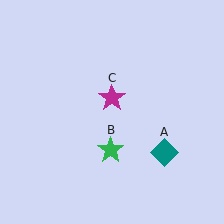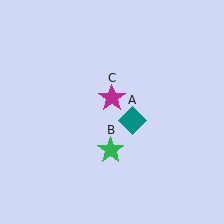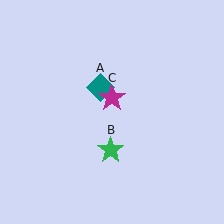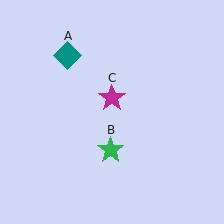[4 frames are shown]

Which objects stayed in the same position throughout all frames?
Green star (object B) and magenta star (object C) remained stationary.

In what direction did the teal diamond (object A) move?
The teal diamond (object A) moved up and to the left.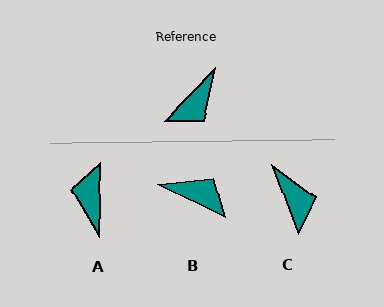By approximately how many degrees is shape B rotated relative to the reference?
Approximately 108 degrees counter-clockwise.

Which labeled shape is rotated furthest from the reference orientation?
A, about 138 degrees away.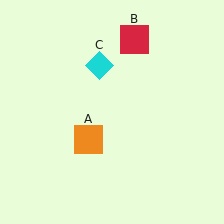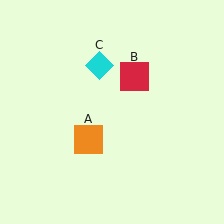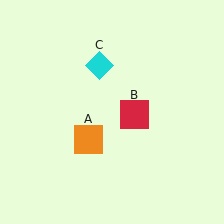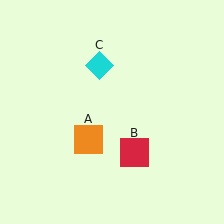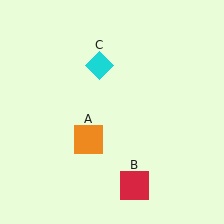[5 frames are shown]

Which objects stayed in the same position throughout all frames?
Orange square (object A) and cyan diamond (object C) remained stationary.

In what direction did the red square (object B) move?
The red square (object B) moved down.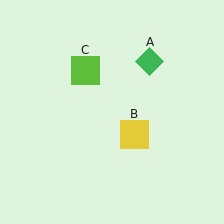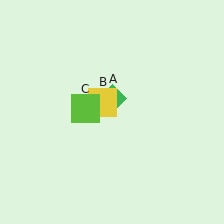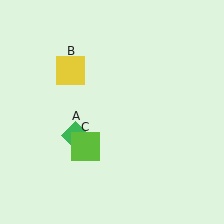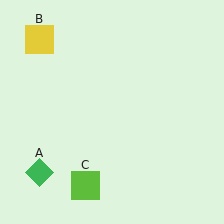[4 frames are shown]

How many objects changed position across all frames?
3 objects changed position: green diamond (object A), yellow square (object B), lime square (object C).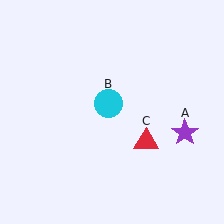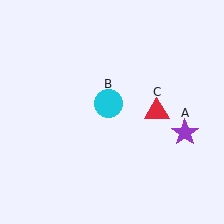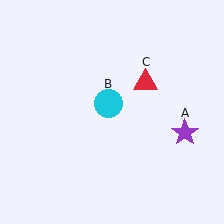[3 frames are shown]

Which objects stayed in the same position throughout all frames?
Purple star (object A) and cyan circle (object B) remained stationary.